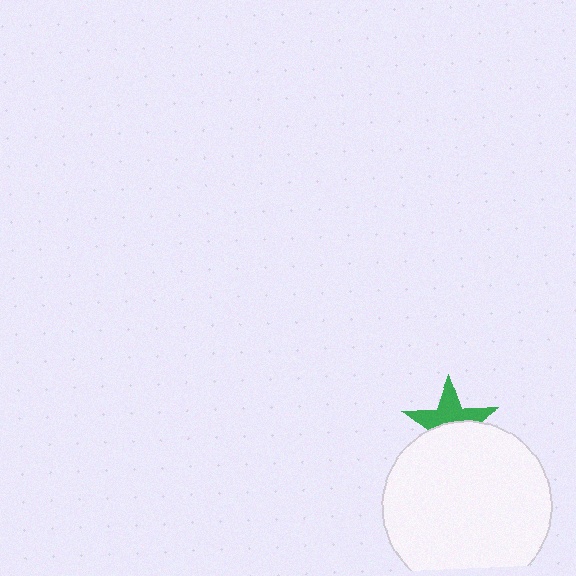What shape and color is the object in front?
The object in front is a white circle.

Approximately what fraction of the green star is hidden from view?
Roughly 49% of the green star is hidden behind the white circle.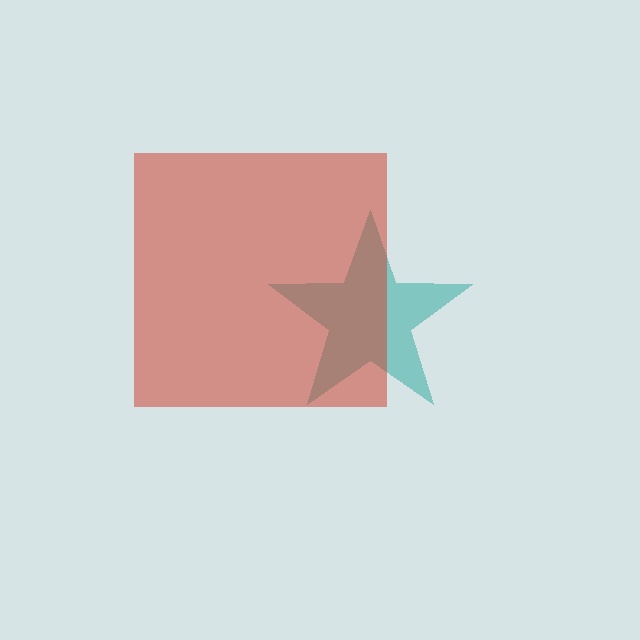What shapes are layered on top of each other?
The layered shapes are: a teal star, a red square.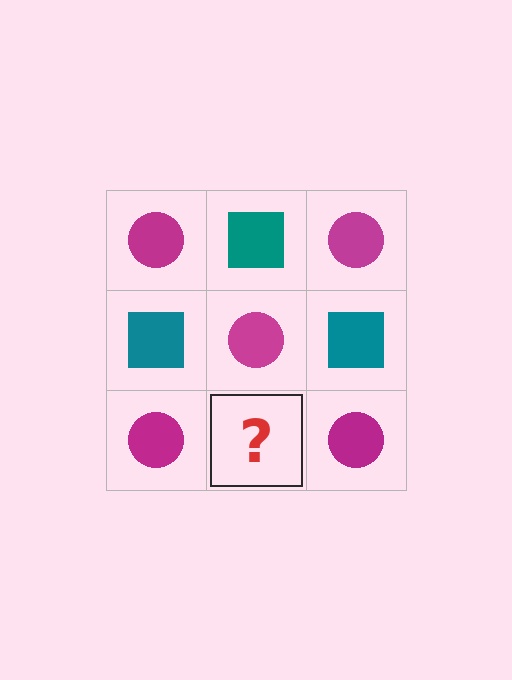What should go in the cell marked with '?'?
The missing cell should contain a teal square.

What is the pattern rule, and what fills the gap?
The rule is that it alternates magenta circle and teal square in a checkerboard pattern. The gap should be filled with a teal square.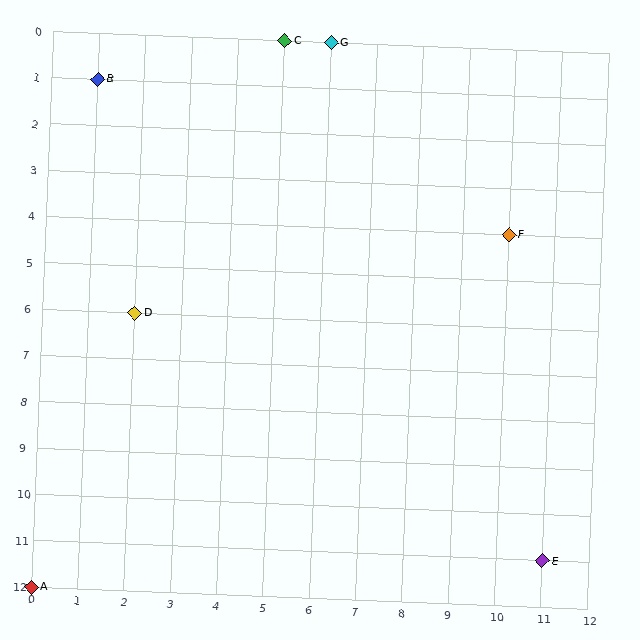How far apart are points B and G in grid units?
Points B and G are 5 columns and 1 row apart (about 5.1 grid units diagonally).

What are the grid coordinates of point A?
Point A is at grid coordinates (0, 12).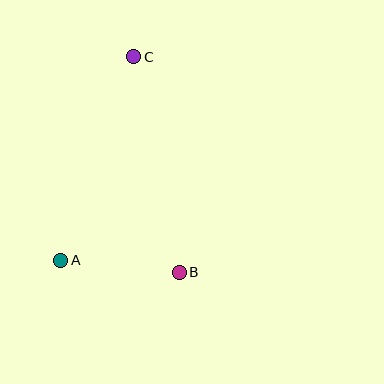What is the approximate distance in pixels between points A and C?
The distance between A and C is approximately 216 pixels.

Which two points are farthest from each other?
Points B and C are farthest from each other.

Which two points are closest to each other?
Points A and B are closest to each other.